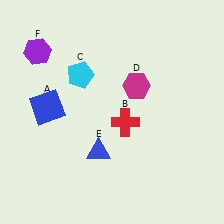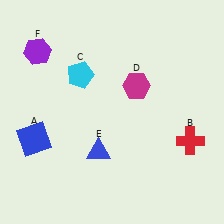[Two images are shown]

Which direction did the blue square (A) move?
The blue square (A) moved down.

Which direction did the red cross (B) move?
The red cross (B) moved right.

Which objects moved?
The objects that moved are: the blue square (A), the red cross (B).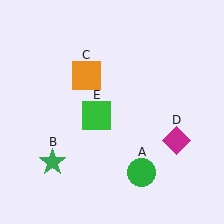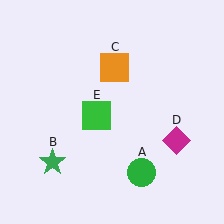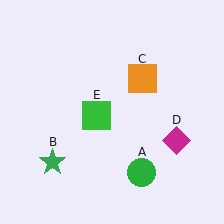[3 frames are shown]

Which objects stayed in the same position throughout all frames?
Green circle (object A) and green star (object B) and magenta diamond (object D) and green square (object E) remained stationary.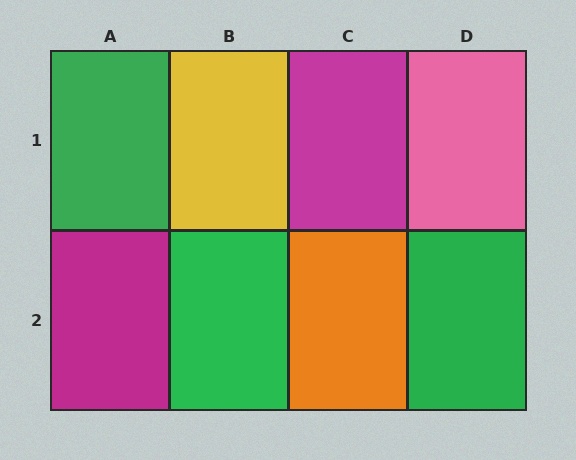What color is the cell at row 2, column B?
Green.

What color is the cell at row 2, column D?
Green.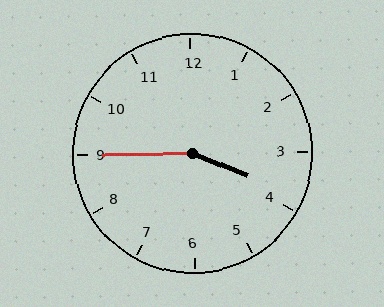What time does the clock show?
3:45.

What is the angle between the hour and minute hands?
Approximately 158 degrees.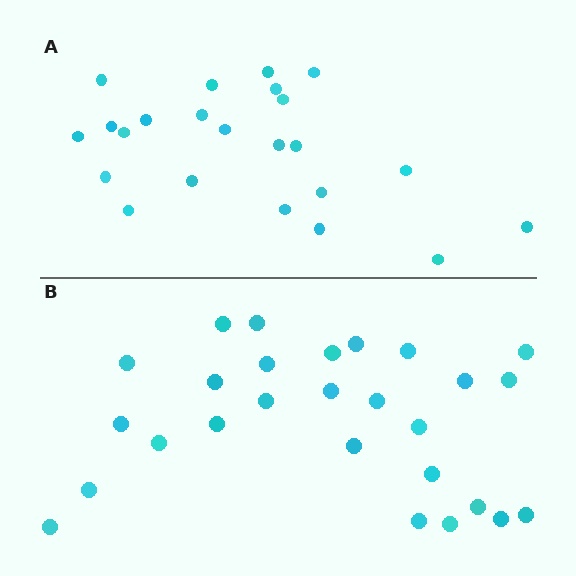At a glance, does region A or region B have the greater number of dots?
Region B (the bottom region) has more dots.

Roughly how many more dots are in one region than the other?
Region B has about 4 more dots than region A.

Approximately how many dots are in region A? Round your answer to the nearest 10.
About 20 dots. (The exact count is 23, which rounds to 20.)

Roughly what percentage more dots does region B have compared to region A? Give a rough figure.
About 15% more.